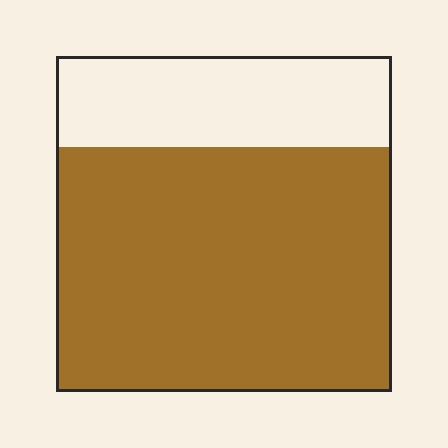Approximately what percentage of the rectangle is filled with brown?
Approximately 75%.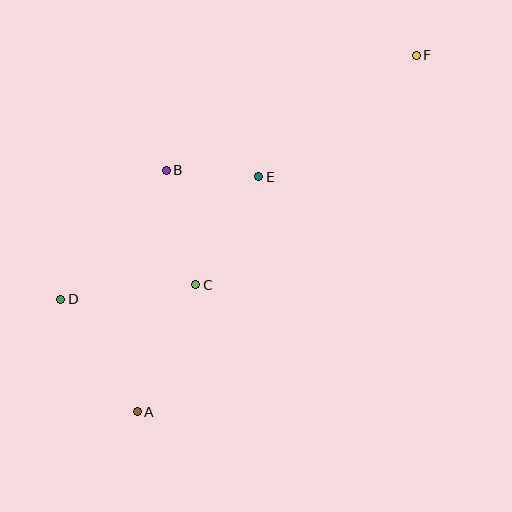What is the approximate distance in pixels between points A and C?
The distance between A and C is approximately 140 pixels.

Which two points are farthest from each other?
Points A and F are farthest from each other.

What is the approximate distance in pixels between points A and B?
The distance between A and B is approximately 243 pixels.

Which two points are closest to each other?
Points B and E are closest to each other.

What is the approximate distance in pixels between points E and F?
The distance between E and F is approximately 199 pixels.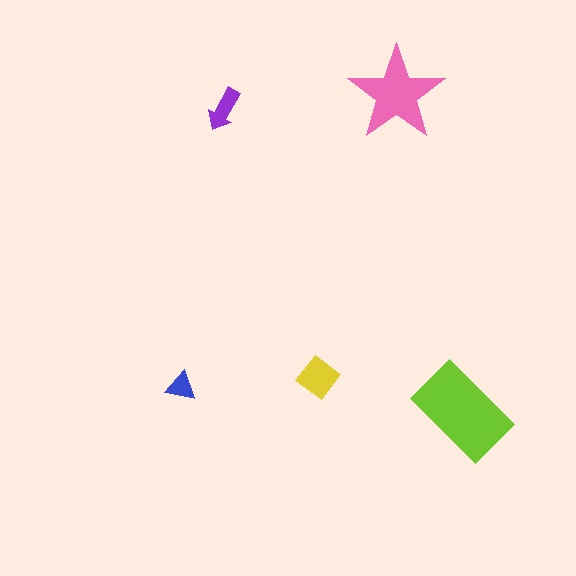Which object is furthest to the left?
The blue triangle is leftmost.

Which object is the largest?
The lime rectangle.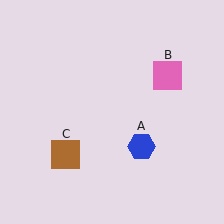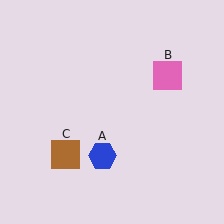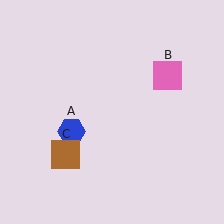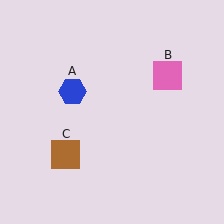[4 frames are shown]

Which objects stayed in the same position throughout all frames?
Pink square (object B) and brown square (object C) remained stationary.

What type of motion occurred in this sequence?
The blue hexagon (object A) rotated clockwise around the center of the scene.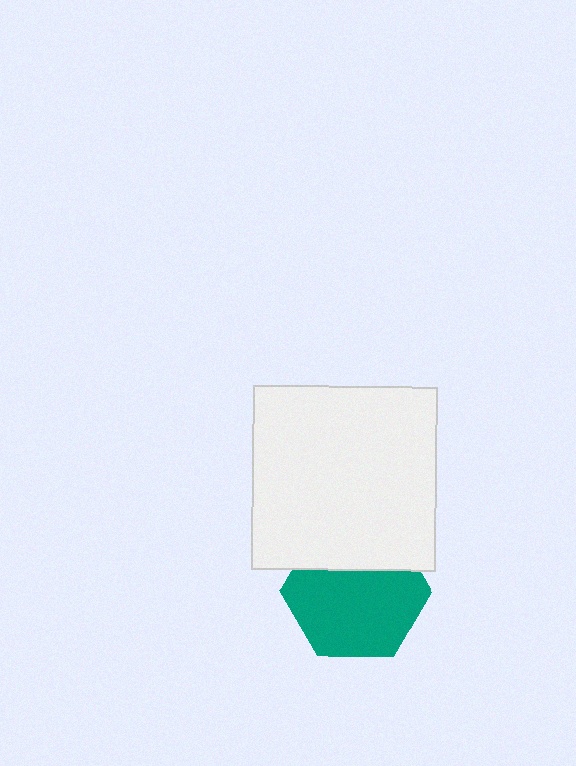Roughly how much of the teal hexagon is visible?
Most of it is visible (roughly 69%).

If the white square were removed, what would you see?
You would see the complete teal hexagon.